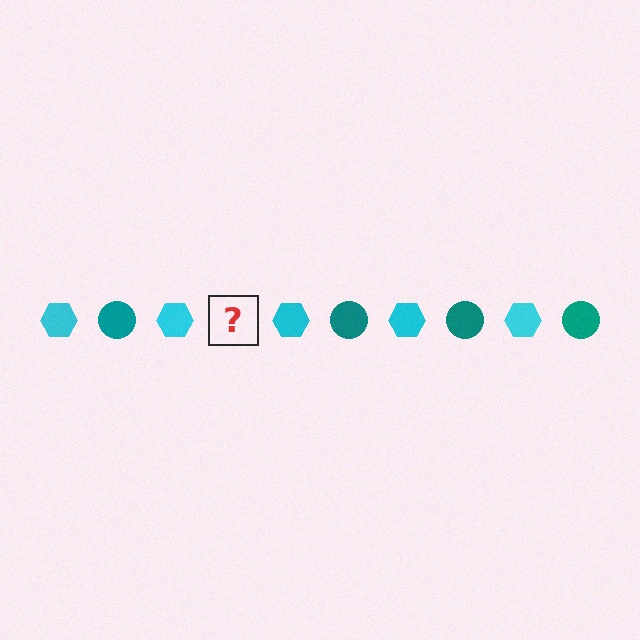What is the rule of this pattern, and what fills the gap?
The rule is that the pattern alternates between cyan hexagon and teal circle. The gap should be filled with a teal circle.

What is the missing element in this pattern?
The missing element is a teal circle.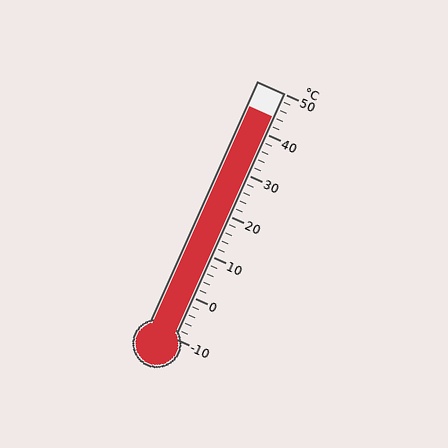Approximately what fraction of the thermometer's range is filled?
The thermometer is filled to approximately 90% of its range.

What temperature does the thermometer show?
The thermometer shows approximately 44°C.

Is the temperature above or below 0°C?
The temperature is above 0°C.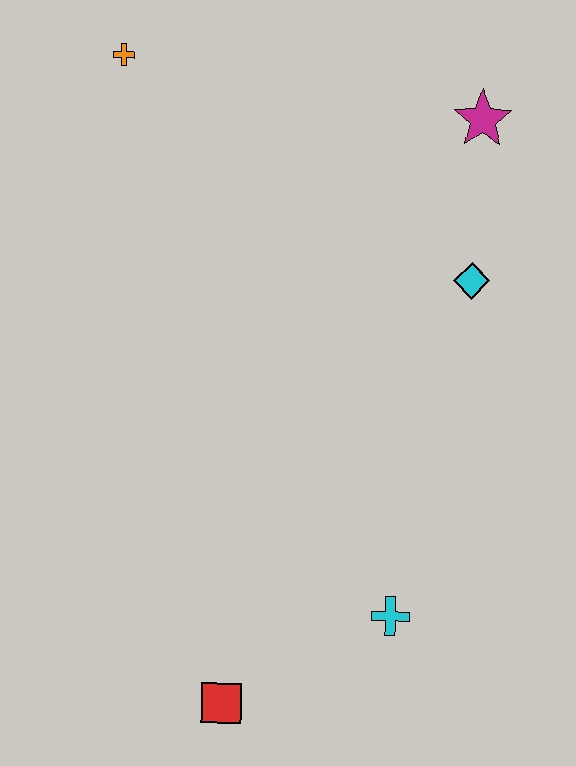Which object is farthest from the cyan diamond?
The red square is farthest from the cyan diamond.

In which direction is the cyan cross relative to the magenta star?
The cyan cross is below the magenta star.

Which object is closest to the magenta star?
The cyan diamond is closest to the magenta star.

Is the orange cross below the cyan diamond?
No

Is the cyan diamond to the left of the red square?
No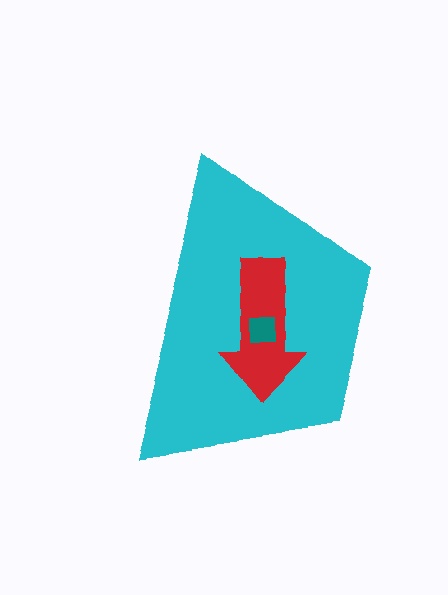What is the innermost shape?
The teal square.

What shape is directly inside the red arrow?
The teal square.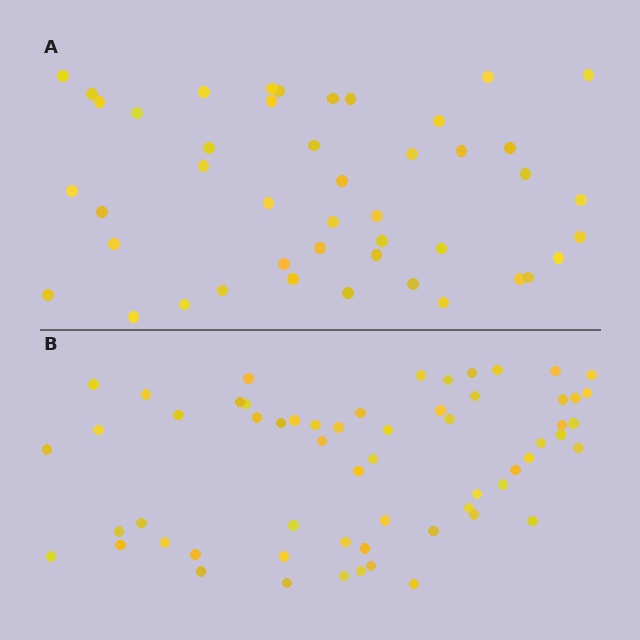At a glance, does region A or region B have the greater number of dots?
Region B (the bottom region) has more dots.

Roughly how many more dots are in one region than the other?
Region B has approximately 15 more dots than region A.